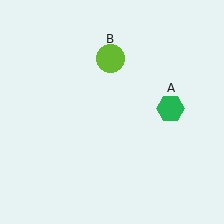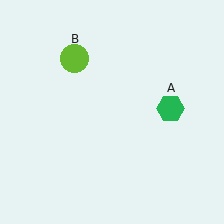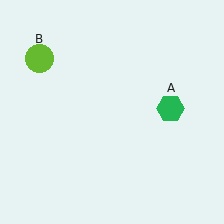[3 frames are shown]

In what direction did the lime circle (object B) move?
The lime circle (object B) moved left.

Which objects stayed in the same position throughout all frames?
Green hexagon (object A) remained stationary.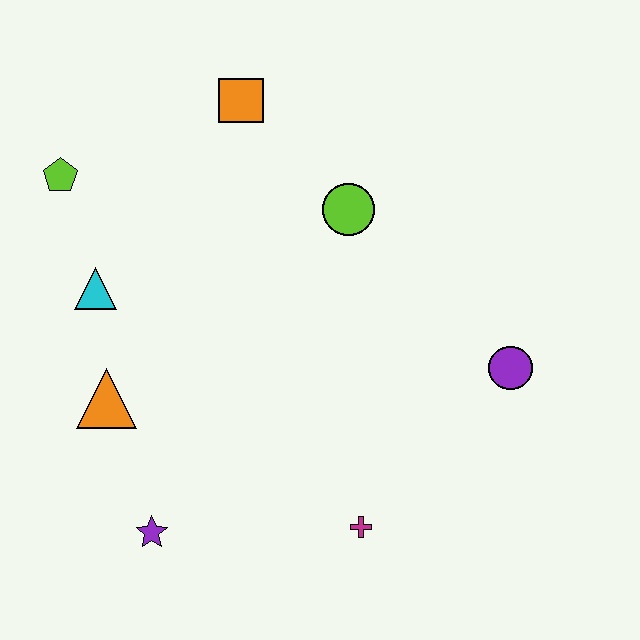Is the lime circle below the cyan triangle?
No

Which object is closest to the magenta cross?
The purple star is closest to the magenta cross.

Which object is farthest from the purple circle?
The lime pentagon is farthest from the purple circle.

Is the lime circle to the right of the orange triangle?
Yes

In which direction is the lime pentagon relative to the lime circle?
The lime pentagon is to the left of the lime circle.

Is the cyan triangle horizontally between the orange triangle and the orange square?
No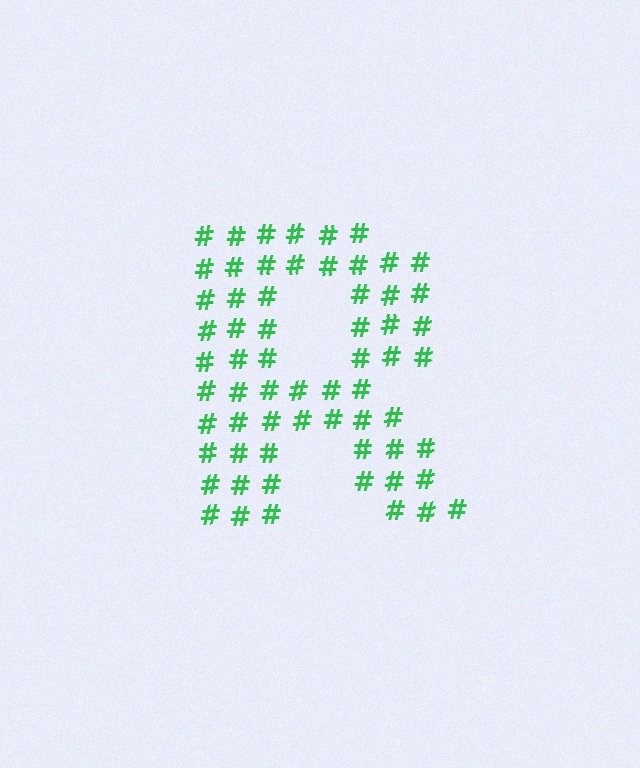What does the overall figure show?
The overall figure shows the letter R.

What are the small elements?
The small elements are hash symbols.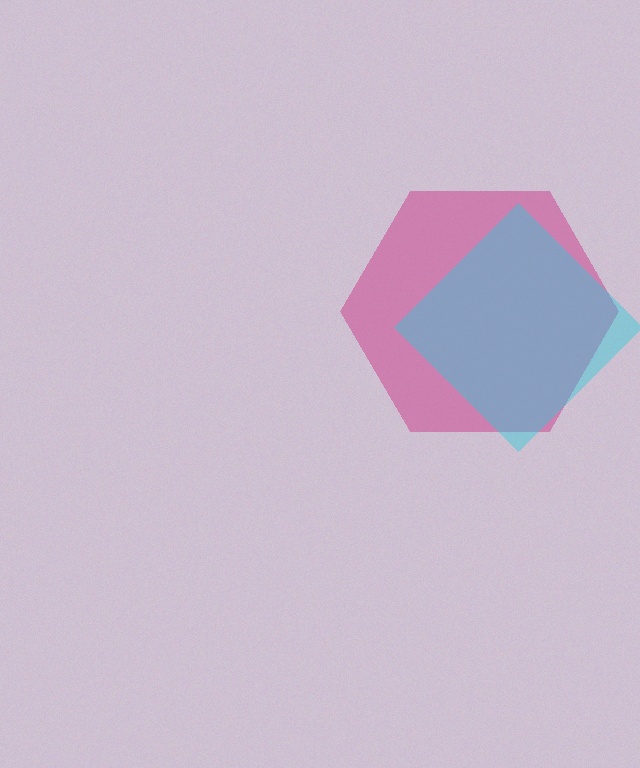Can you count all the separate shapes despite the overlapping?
Yes, there are 2 separate shapes.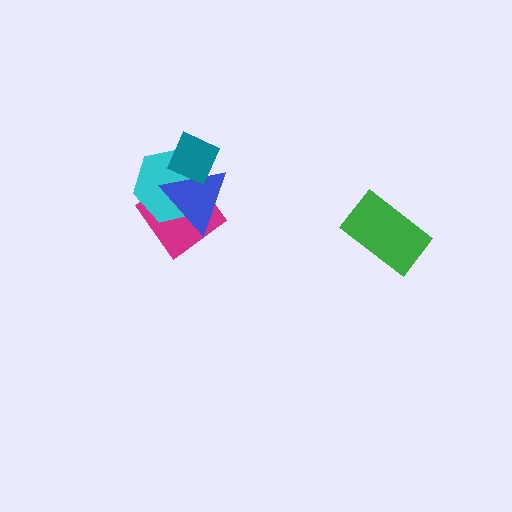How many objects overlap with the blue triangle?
3 objects overlap with the blue triangle.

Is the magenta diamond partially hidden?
Yes, it is partially covered by another shape.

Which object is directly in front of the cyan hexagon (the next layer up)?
The blue triangle is directly in front of the cyan hexagon.